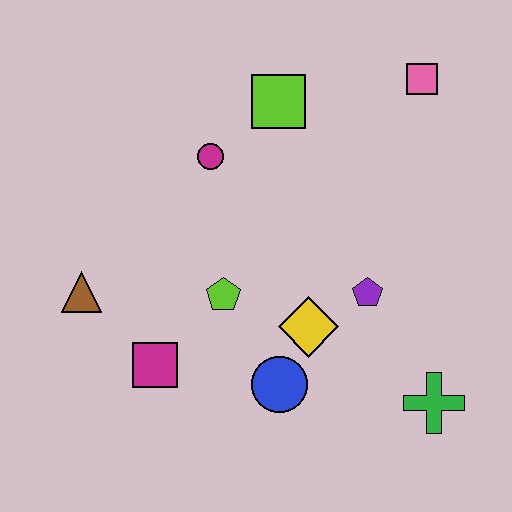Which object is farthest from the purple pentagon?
The brown triangle is farthest from the purple pentagon.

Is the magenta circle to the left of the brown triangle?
No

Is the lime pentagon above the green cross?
Yes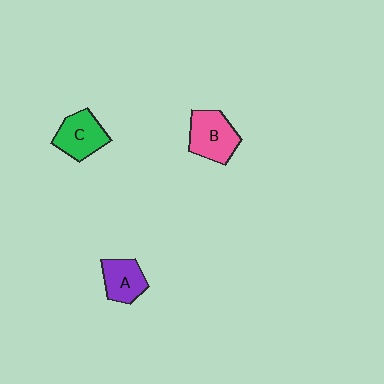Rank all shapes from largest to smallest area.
From largest to smallest: B (pink), C (green), A (purple).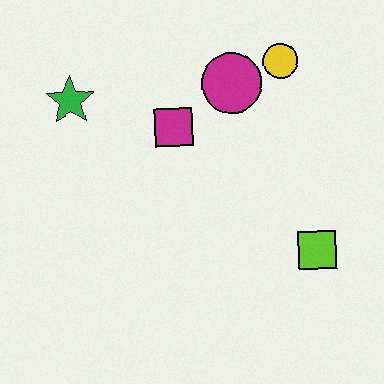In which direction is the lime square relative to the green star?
The lime square is to the right of the green star.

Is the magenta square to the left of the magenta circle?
Yes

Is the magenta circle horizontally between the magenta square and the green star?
No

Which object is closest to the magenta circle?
The yellow circle is closest to the magenta circle.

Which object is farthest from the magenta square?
The lime square is farthest from the magenta square.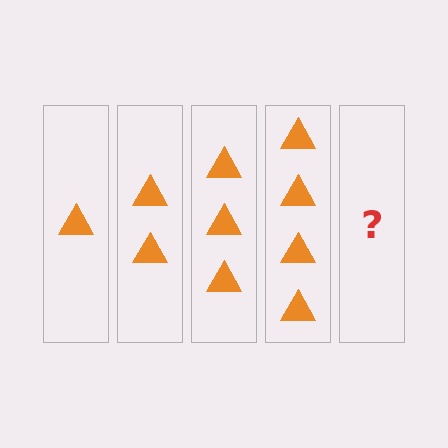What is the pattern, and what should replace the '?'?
The pattern is that each step adds one more triangle. The '?' should be 5 triangles.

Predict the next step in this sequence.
The next step is 5 triangles.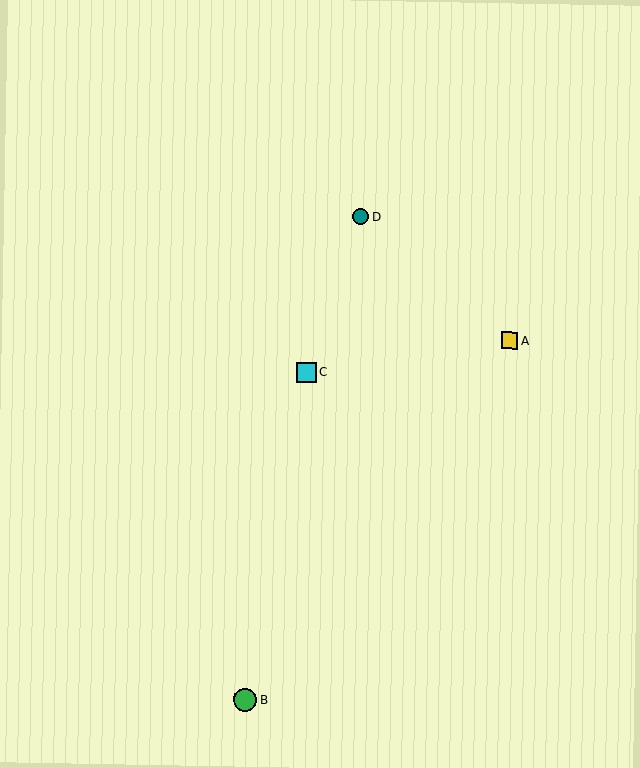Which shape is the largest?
The green circle (labeled B) is the largest.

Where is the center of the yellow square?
The center of the yellow square is at (510, 340).